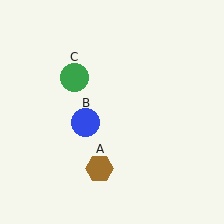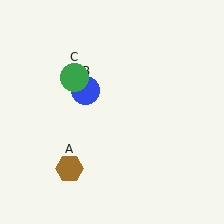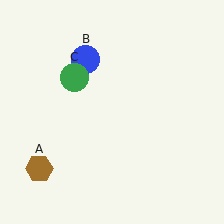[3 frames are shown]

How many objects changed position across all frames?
2 objects changed position: brown hexagon (object A), blue circle (object B).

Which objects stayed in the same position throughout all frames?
Green circle (object C) remained stationary.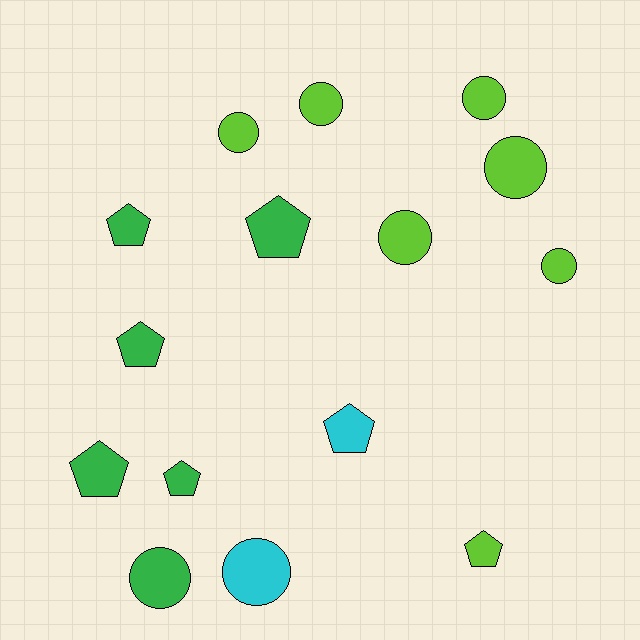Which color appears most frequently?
Lime, with 7 objects.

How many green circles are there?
There is 1 green circle.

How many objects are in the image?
There are 15 objects.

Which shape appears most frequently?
Circle, with 8 objects.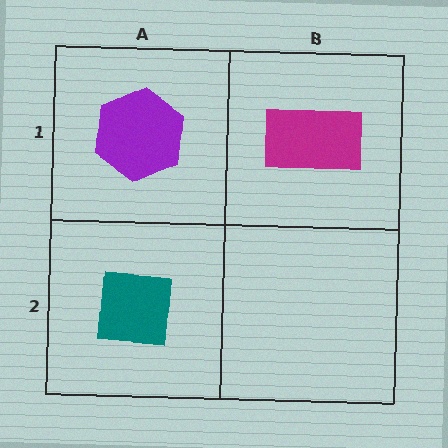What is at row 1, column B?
A magenta rectangle.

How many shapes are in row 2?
1 shape.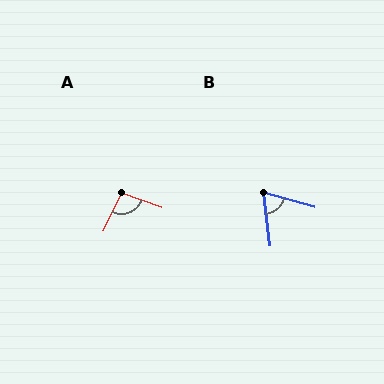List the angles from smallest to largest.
B (67°), A (95°).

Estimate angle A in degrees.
Approximately 95 degrees.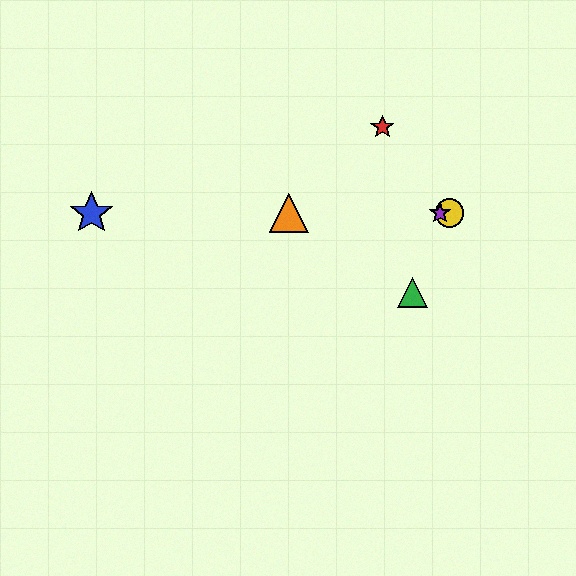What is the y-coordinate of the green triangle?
The green triangle is at y≈292.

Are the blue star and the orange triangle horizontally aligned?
Yes, both are at y≈213.